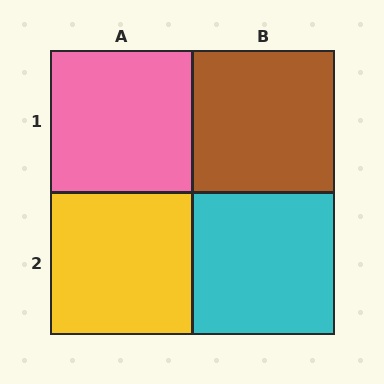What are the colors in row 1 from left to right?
Pink, brown.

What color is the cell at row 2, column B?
Cyan.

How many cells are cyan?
1 cell is cyan.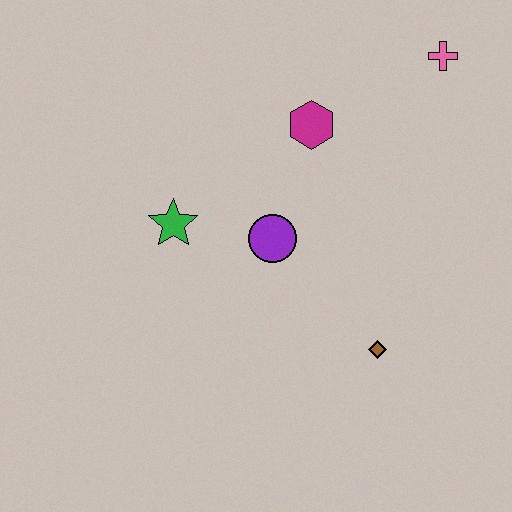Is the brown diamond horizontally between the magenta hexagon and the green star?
No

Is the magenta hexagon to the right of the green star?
Yes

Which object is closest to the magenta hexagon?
The purple circle is closest to the magenta hexagon.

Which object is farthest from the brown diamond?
The pink cross is farthest from the brown diamond.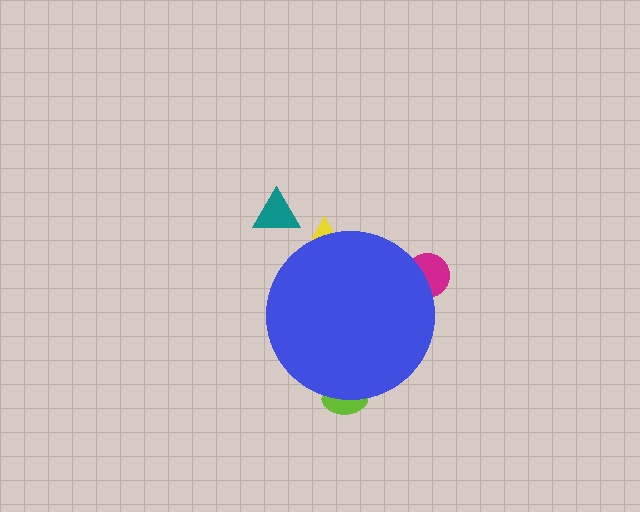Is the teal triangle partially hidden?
No, the teal triangle is fully visible.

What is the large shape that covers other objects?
A blue circle.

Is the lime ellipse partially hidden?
Yes, the lime ellipse is partially hidden behind the blue circle.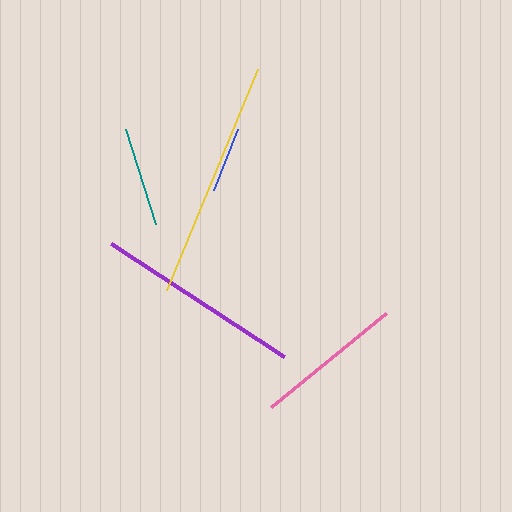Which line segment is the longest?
The yellow line is the longest at approximately 240 pixels.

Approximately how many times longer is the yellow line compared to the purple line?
The yellow line is approximately 1.2 times the length of the purple line.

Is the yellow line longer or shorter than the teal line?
The yellow line is longer than the teal line.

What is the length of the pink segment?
The pink segment is approximately 149 pixels long.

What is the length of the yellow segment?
The yellow segment is approximately 240 pixels long.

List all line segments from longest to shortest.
From longest to shortest: yellow, purple, pink, teal, blue.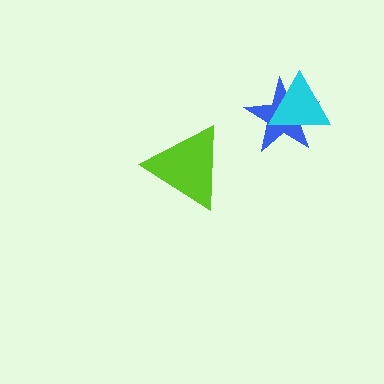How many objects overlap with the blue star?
1 object overlaps with the blue star.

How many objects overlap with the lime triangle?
0 objects overlap with the lime triangle.